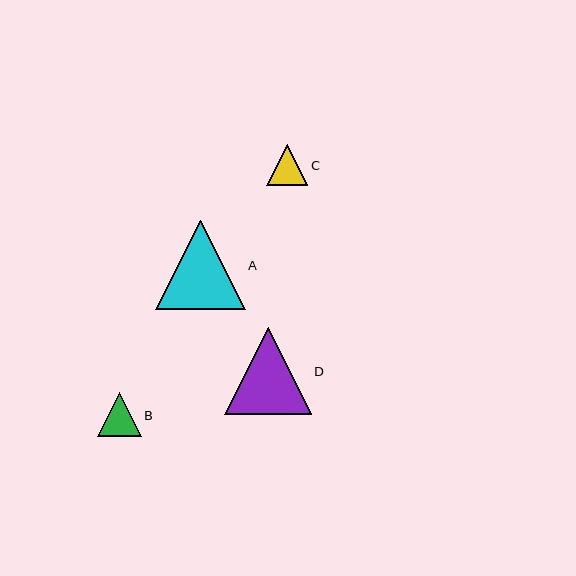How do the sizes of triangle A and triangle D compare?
Triangle A and triangle D are approximately the same size.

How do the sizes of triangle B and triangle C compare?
Triangle B and triangle C are approximately the same size.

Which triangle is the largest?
Triangle A is the largest with a size of approximately 89 pixels.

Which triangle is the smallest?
Triangle C is the smallest with a size of approximately 41 pixels.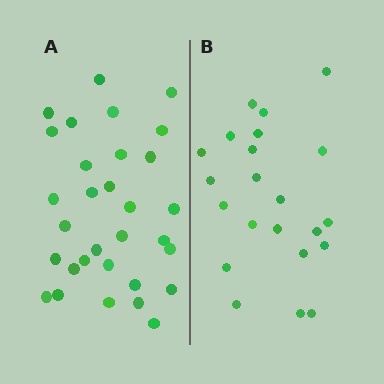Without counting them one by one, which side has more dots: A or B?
Region A (the left region) has more dots.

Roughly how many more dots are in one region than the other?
Region A has roughly 8 or so more dots than region B.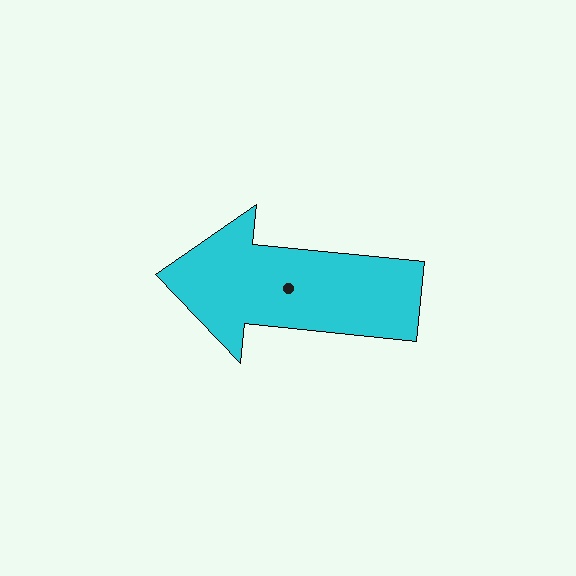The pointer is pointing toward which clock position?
Roughly 9 o'clock.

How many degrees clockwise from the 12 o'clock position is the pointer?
Approximately 276 degrees.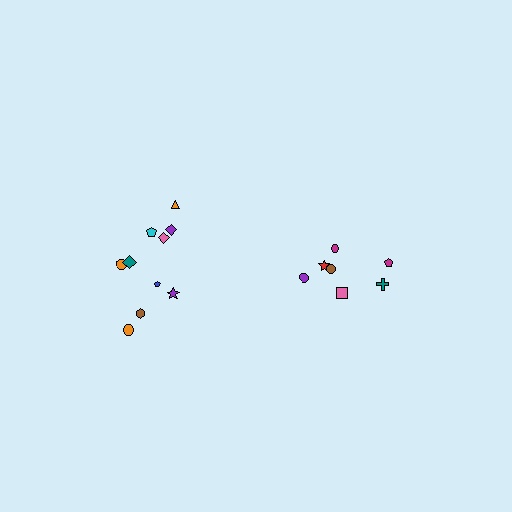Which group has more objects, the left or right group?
The left group.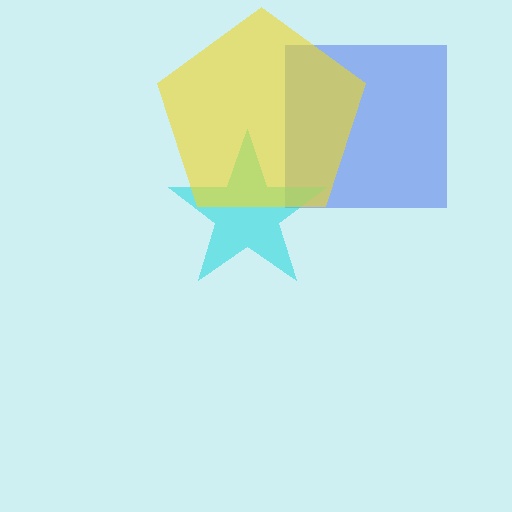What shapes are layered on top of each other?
The layered shapes are: a blue square, a cyan star, a yellow pentagon.